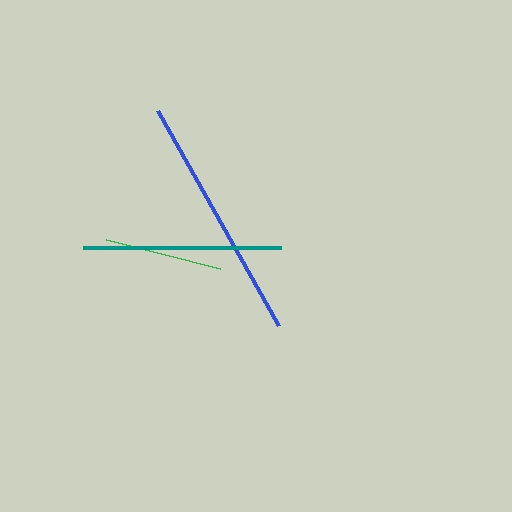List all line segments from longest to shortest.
From longest to shortest: blue, teal, green.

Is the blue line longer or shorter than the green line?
The blue line is longer than the green line.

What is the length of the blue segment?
The blue segment is approximately 247 pixels long.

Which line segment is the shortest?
The green line is the shortest at approximately 118 pixels.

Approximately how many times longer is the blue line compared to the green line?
The blue line is approximately 2.1 times the length of the green line.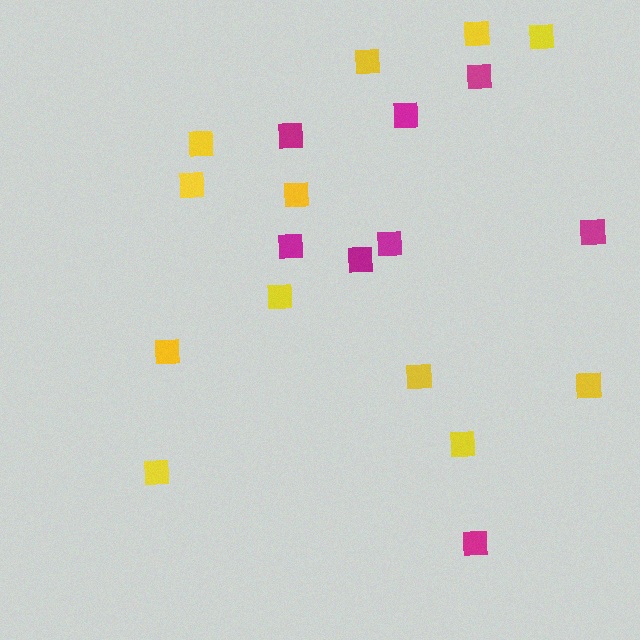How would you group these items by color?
There are 2 groups: one group of yellow squares (12) and one group of magenta squares (8).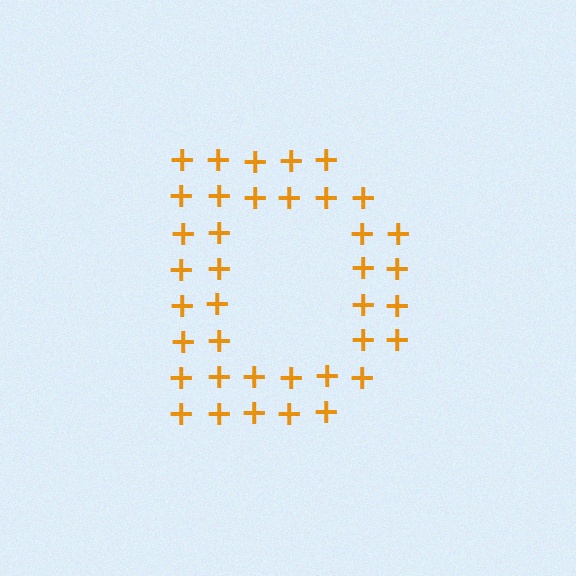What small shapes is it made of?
It is made of small plus signs.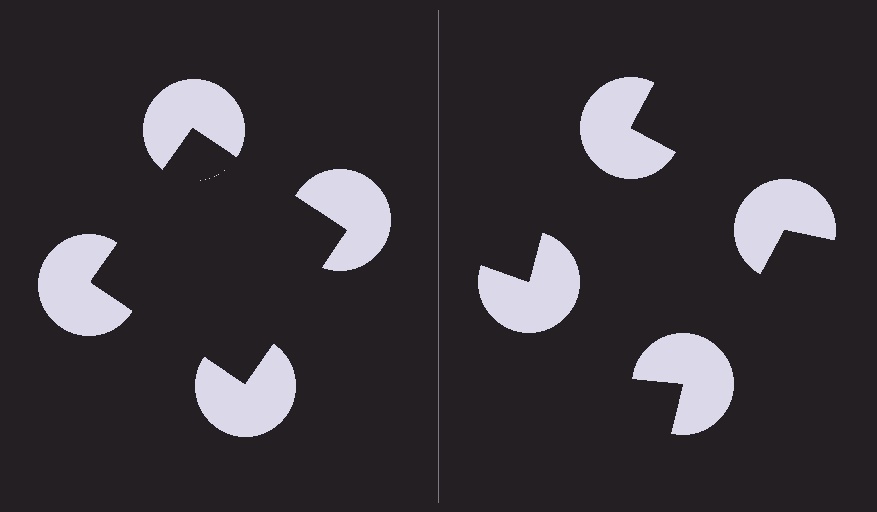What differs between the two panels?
The pac-man discs are positioned identically on both sides; only the wedge orientations differ. On the left they align to a square; on the right they are misaligned.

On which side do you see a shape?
An illusory square appears on the left side. On the right side the wedge cuts are rotated, so no coherent shape forms.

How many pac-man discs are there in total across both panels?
8 — 4 on each side.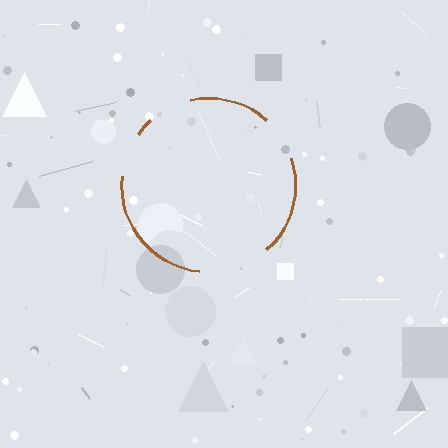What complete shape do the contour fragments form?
The contour fragments form a circle.